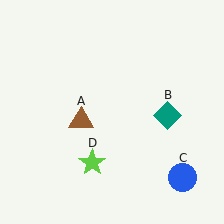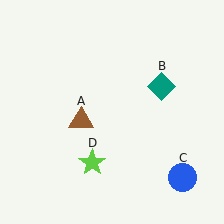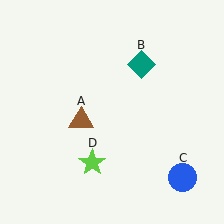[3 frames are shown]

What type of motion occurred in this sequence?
The teal diamond (object B) rotated counterclockwise around the center of the scene.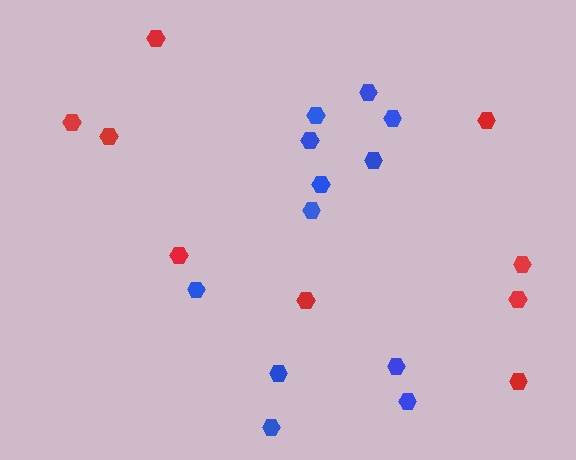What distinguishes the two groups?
There are 2 groups: one group of red hexagons (9) and one group of blue hexagons (12).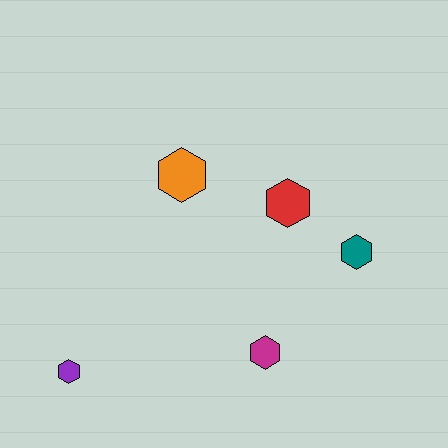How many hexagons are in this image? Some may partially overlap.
There are 5 hexagons.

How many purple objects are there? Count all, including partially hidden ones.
There is 1 purple object.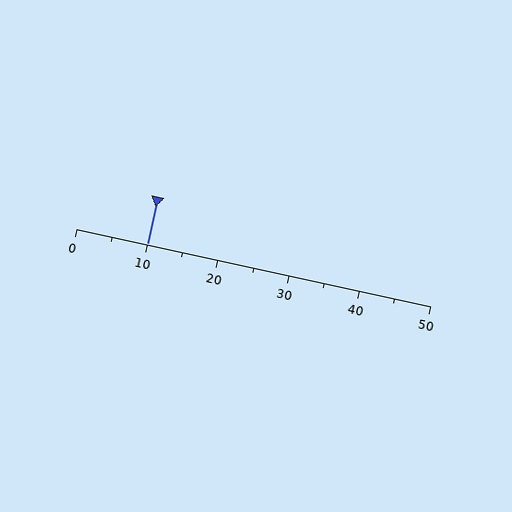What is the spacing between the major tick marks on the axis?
The major ticks are spaced 10 apart.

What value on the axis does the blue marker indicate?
The marker indicates approximately 10.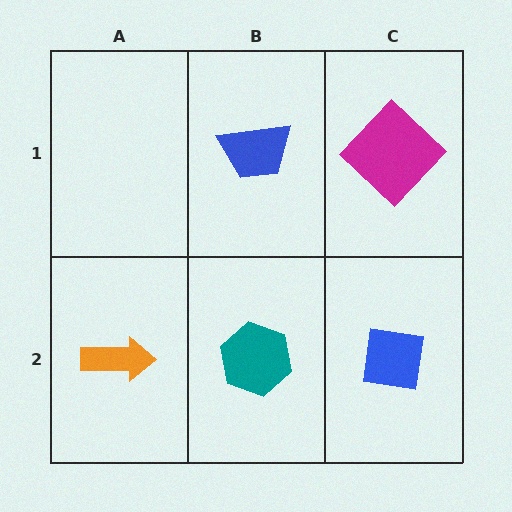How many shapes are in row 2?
3 shapes.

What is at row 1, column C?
A magenta diamond.